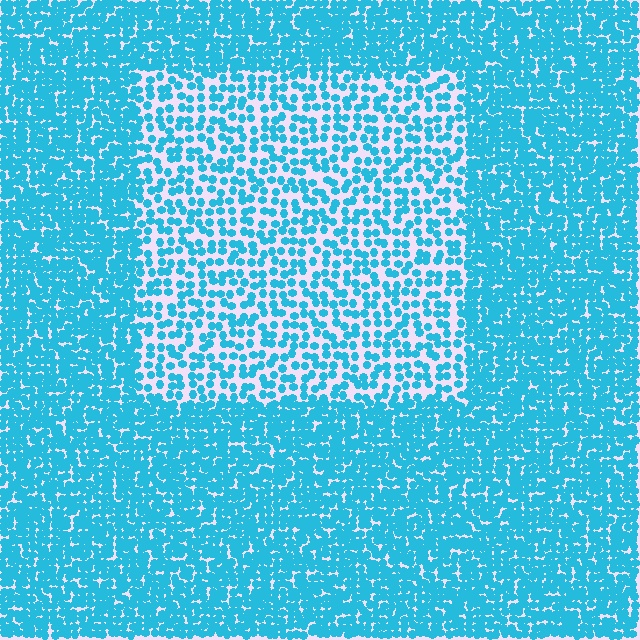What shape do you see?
I see a rectangle.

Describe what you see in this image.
The image contains small cyan elements arranged at two different densities. A rectangle-shaped region is visible where the elements are less densely packed than the surrounding area.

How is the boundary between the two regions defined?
The boundary is defined by a change in element density (approximately 2.1x ratio). All elements are the same color, size, and shape.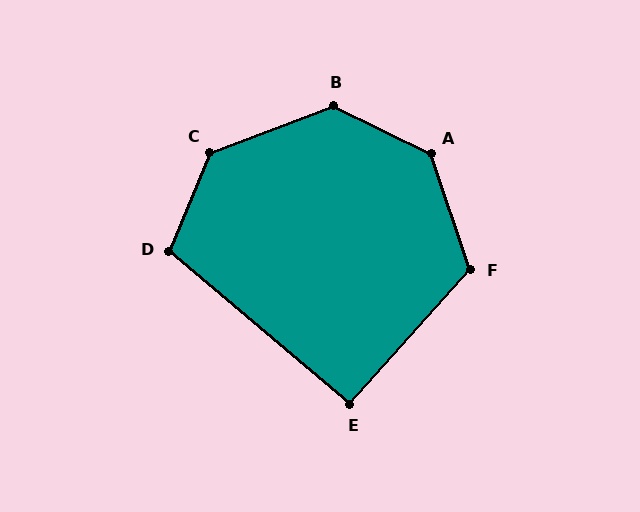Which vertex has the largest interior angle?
A, at approximately 135 degrees.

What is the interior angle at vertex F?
Approximately 119 degrees (obtuse).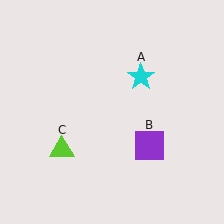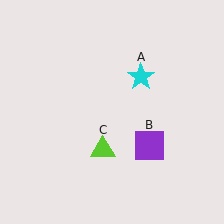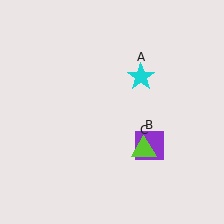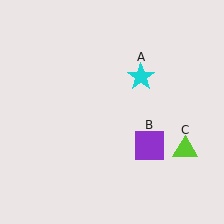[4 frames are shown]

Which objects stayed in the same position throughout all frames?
Cyan star (object A) and purple square (object B) remained stationary.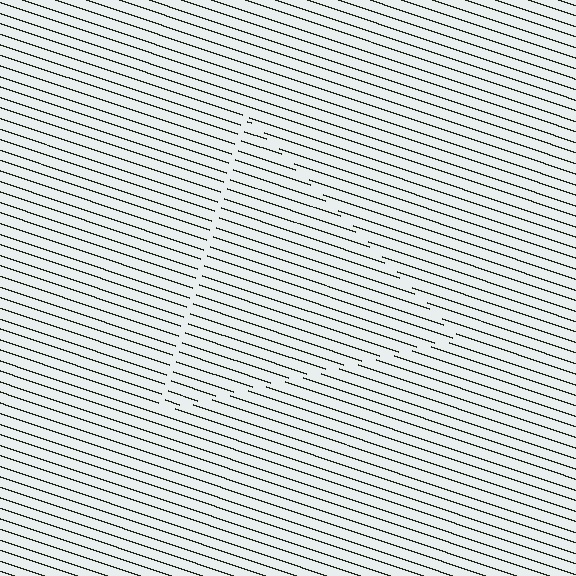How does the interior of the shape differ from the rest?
The interior of the shape contains the same grating, shifted by half a period — the contour is defined by the phase discontinuity where line-ends from the inner and outer gratings abut.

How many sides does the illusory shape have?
3 sides — the line-ends trace a triangle.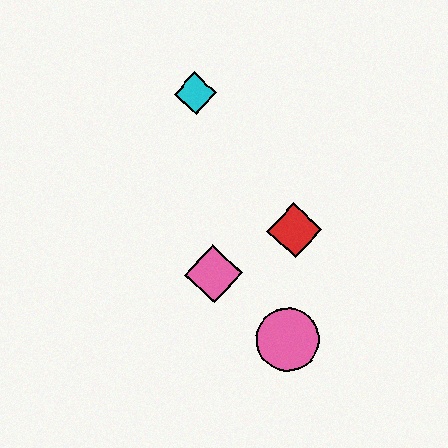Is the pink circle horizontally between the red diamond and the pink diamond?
Yes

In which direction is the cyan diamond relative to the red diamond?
The cyan diamond is above the red diamond.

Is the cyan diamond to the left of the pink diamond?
Yes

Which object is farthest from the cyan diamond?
The pink circle is farthest from the cyan diamond.